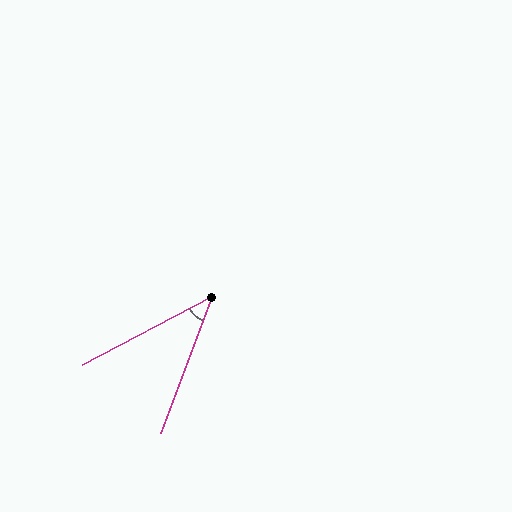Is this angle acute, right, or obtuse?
It is acute.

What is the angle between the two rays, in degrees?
Approximately 42 degrees.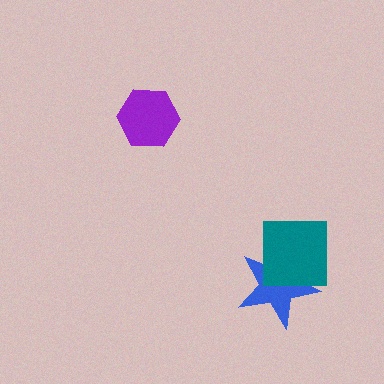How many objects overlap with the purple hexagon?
0 objects overlap with the purple hexagon.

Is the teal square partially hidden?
No, no other shape covers it.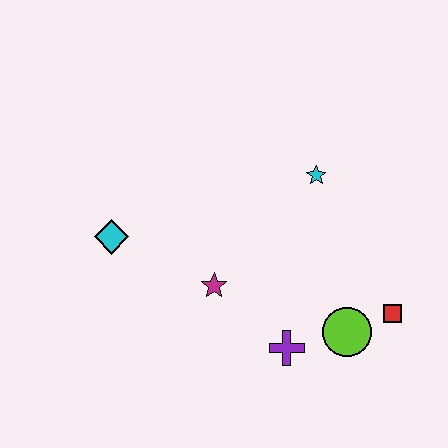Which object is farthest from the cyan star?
The cyan diamond is farthest from the cyan star.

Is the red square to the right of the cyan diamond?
Yes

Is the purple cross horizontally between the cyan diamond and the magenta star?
No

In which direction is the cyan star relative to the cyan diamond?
The cyan star is to the right of the cyan diamond.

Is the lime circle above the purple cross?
Yes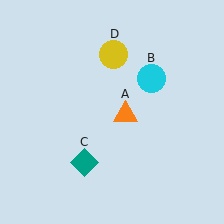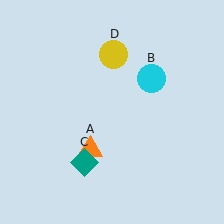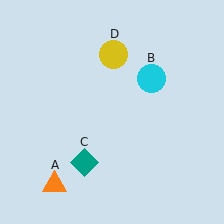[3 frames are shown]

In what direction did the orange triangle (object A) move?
The orange triangle (object A) moved down and to the left.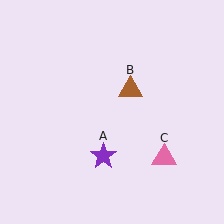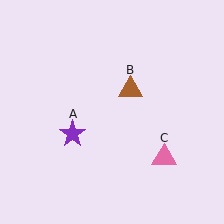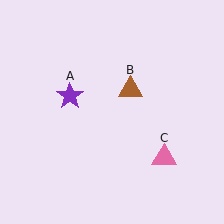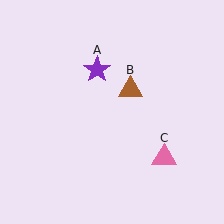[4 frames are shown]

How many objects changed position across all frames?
1 object changed position: purple star (object A).